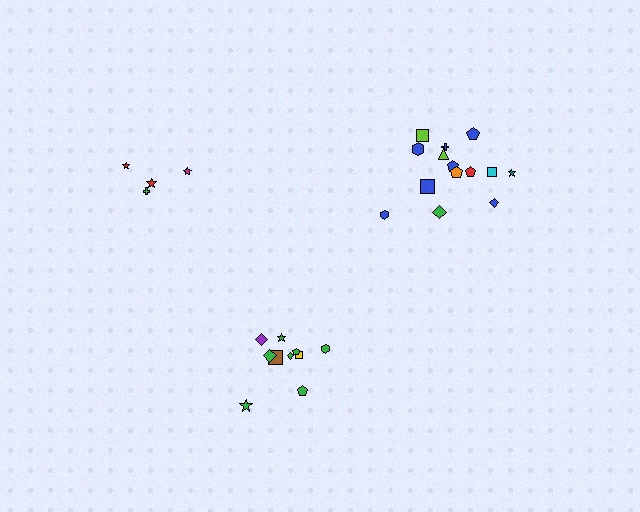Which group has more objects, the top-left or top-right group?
The top-right group.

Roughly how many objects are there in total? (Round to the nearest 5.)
Roughly 30 objects in total.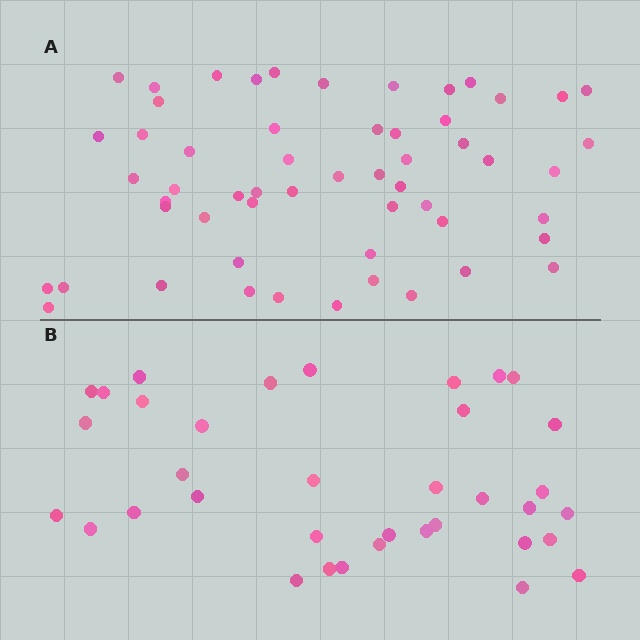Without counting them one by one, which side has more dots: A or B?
Region A (the top region) has more dots.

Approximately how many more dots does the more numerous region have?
Region A has approximately 20 more dots than region B.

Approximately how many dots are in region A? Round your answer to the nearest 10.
About 60 dots. (The exact count is 56, which rounds to 60.)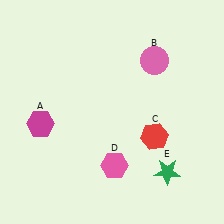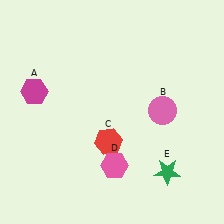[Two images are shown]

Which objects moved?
The objects that moved are: the magenta hexagon (A), the pink circle (B), the red hexagon (C).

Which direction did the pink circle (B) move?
The pink circle (B) moved down.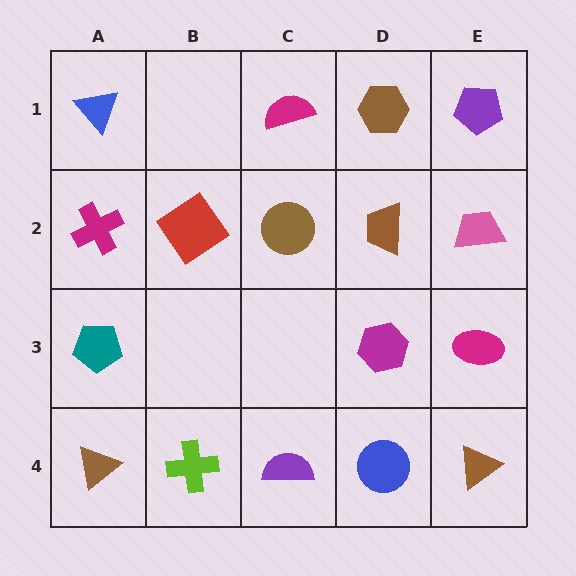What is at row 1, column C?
A magenta semicircle.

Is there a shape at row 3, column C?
No, that cell is empty.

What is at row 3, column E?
A magenta ellipse.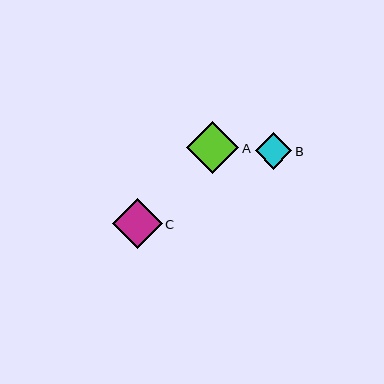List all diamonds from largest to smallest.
From largest to smallest: A, C, B.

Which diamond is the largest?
Diamond A is the largest with a size of approximately 53 pixels.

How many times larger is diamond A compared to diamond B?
Diamond A is approximately 1.4 times the size of diamond B.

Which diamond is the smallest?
Diamond B is the smallest with a size of approximately 37 pixels.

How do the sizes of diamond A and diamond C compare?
Diamond A and diamond C are approximately the same size.